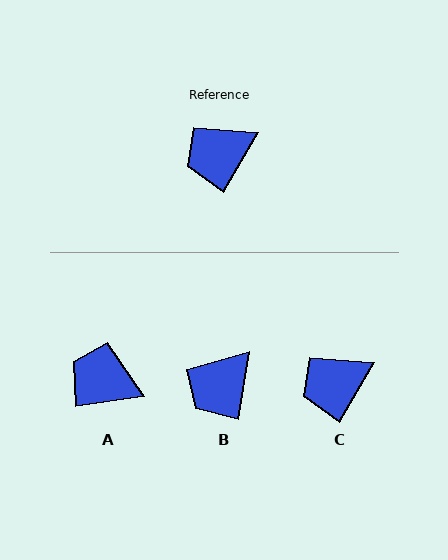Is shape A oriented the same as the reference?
No, it is off by about 52 degrees.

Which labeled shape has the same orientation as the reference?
C.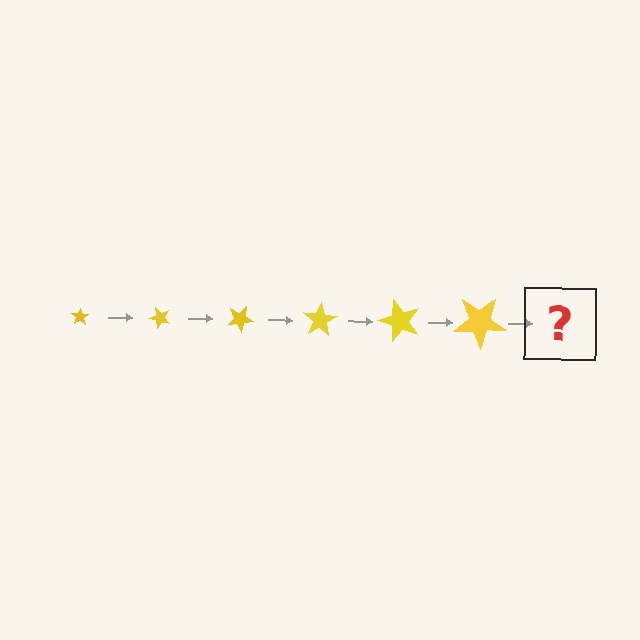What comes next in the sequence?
The next element should be a star, larger than the previous one and rotated 300 degrees from the start.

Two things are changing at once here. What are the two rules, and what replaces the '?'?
The two rules are that the star grows larger each step and it rotates 50 degrees each step. The '?' should be a star, larger than the previous one and rotated 300 degrees from the start.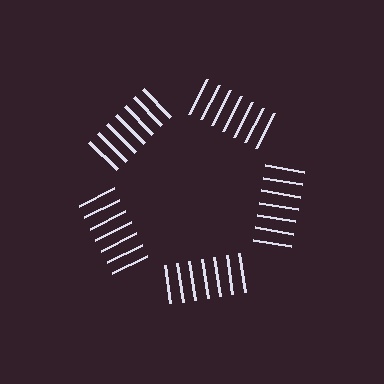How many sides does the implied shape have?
5 sides — the line-ends trace a pentagon.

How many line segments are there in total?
35 — 7 along each of the 5 edges.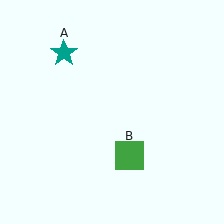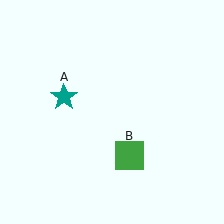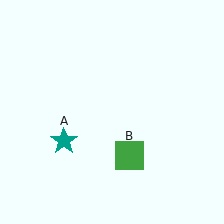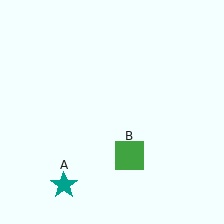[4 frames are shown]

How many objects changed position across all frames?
1 object changed position: teal star (object A).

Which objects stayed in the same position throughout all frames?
Green square (object B) remained stationary.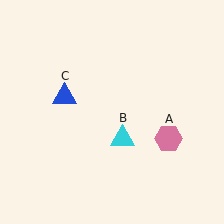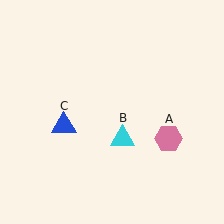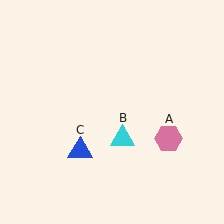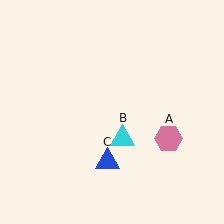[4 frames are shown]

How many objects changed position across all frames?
1 object changed position: blue triangle (object C).